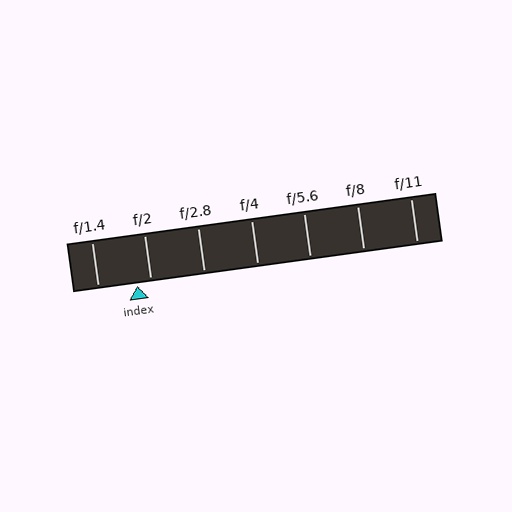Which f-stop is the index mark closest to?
The index mark is closest to f/2.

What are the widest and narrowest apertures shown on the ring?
The widest aperture shown is f/1.4 and the narrowest is f/11.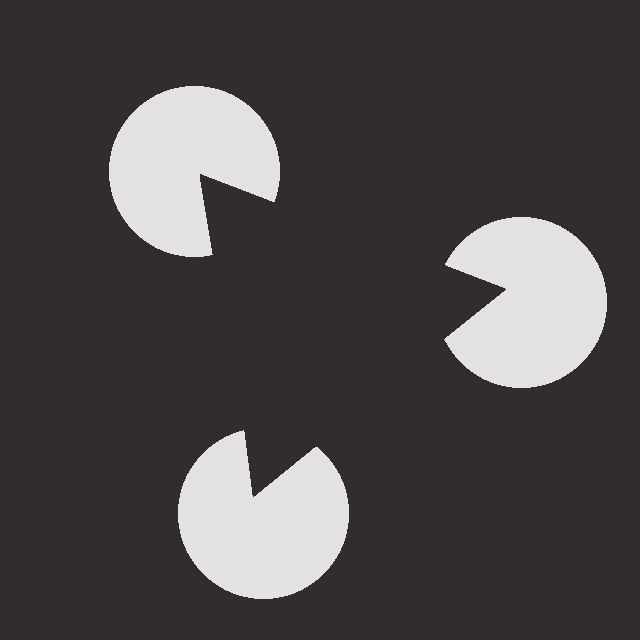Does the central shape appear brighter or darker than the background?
It typically appears slightly darker than the background, even though no actual brightness change is drawn.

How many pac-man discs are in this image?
There are 3 — one at each vertex of the illusory triangle.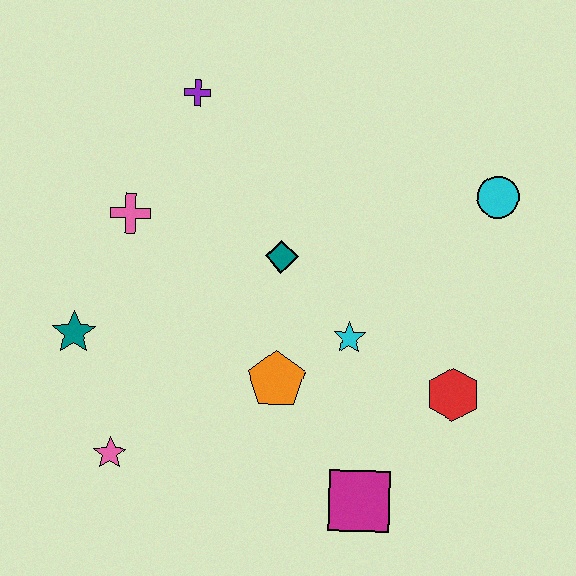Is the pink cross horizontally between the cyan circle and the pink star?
Yes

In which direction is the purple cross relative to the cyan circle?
The purple cross is to the left of the cyan circle.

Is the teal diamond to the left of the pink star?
No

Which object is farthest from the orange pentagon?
The purple cross is farthest from the orange pentagon.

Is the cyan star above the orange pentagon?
Yes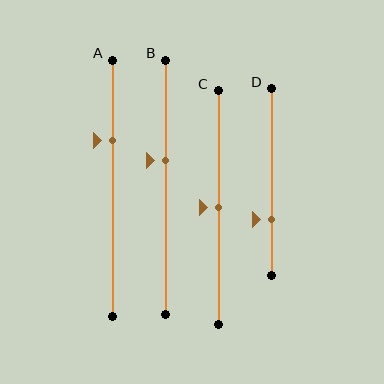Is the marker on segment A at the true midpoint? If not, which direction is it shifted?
No, the marker on segment A is shifted upward by about 19% of the segment length.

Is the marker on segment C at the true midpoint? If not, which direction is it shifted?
Yes, the marker on segment C is at the true midpoint.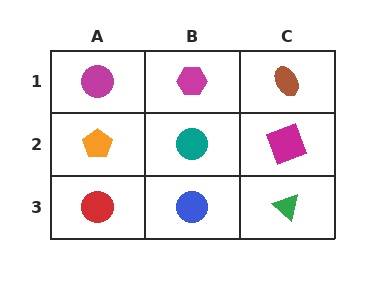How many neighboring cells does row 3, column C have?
2.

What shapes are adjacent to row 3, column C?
A magenta square (row 2, column C), a blue circle (row 3, column B).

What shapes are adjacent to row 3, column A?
An orange pentagon (row 2, column A), a blue circle (row 3, column B).